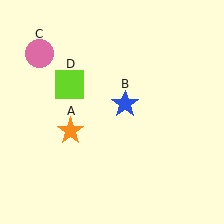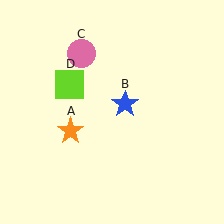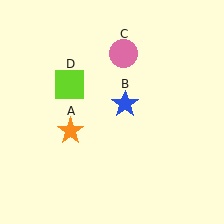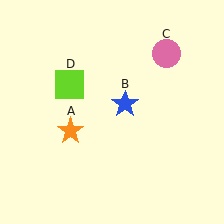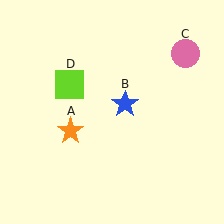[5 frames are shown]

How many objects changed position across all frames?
1 object changed position: pink circle (object C).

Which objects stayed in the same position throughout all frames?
Orange star (object A) and blue star (object B) and lime square (object D) remained stationary.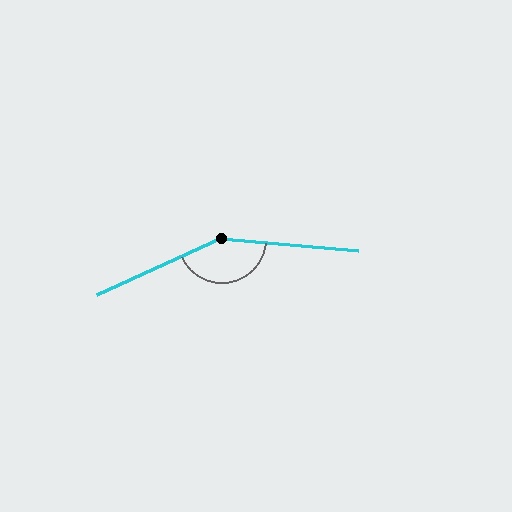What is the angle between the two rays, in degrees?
Approximately 151 degrees.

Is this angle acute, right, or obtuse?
It is obtuse.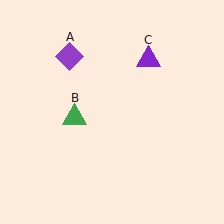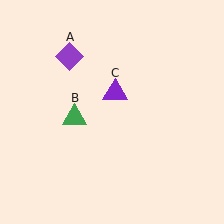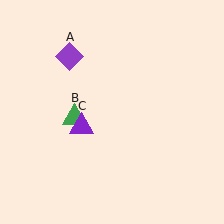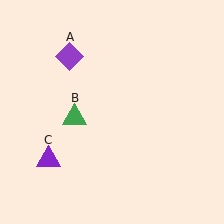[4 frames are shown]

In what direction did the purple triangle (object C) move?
The purple triangle (object C) moved down and to the left.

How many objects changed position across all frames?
1 object changed position: purple triangle (object C).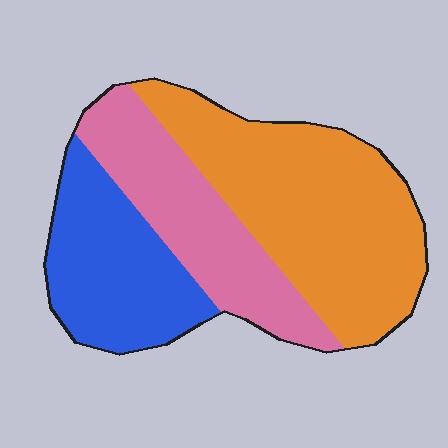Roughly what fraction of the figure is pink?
Pink covers around 25% of the figure.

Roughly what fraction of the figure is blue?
Blue covers 27% of the figure.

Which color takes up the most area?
Orange, at roughly 45%.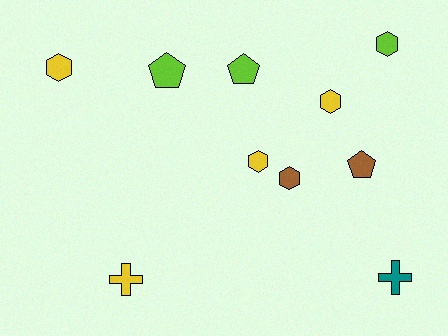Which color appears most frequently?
Yellow, with 4 objects.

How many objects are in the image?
There are 10 objects.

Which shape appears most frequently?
Hexagon, with 5 objects.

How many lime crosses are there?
There are no lime crosses.